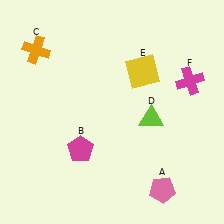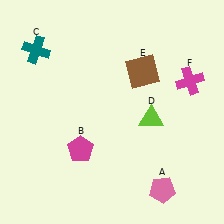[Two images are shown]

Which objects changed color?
C changed from orange to teal. E changed from yellow to brown.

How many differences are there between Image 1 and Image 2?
There are 2 differences between the two images.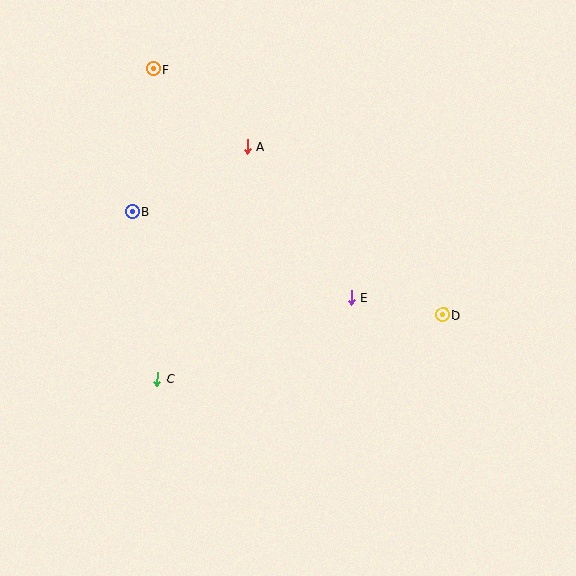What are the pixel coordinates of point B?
Point B is at (132, 212).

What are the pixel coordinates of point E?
Point E is at (351, 298).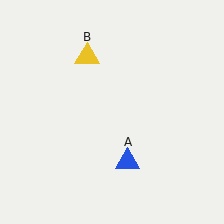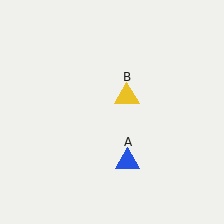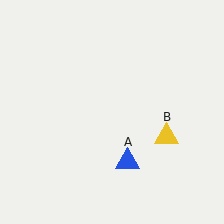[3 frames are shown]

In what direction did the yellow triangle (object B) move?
The yellow triangle (object B) moved down and to the right.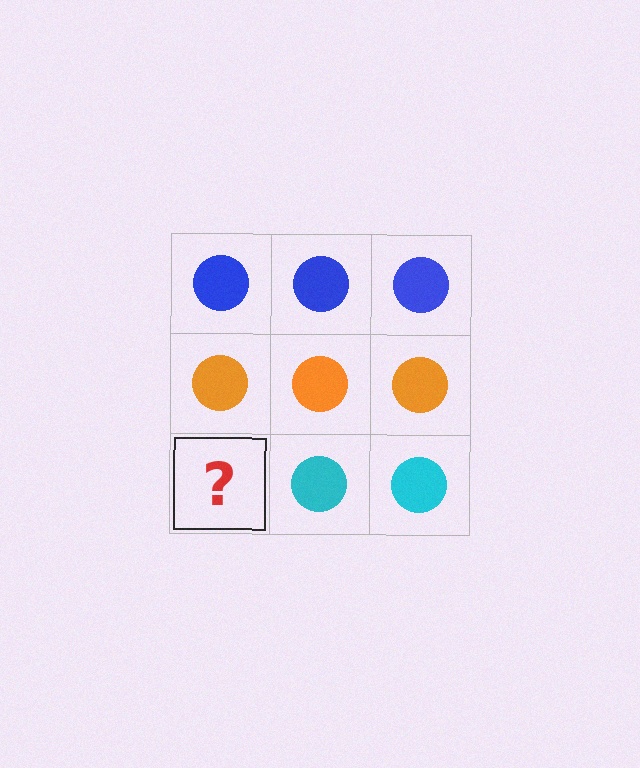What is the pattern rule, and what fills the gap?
The rule is that each row has a consistent color. The gap should be filled with a cyan circle.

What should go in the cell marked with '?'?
The missing cell should contain a cyan circle.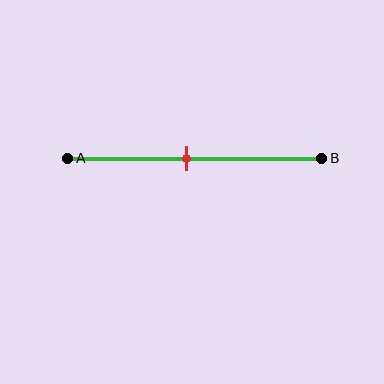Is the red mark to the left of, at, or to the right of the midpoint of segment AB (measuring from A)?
The red mark is to the left of the midpoint of segment AB.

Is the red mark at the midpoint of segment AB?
No, the mark is at about 45% from A, not at the 50% midpoint.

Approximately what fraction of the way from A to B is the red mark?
The red mark is approximately 45% of the way from A to B.